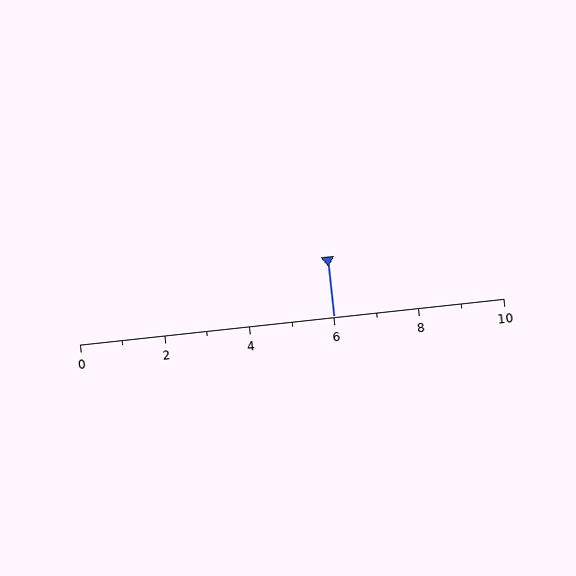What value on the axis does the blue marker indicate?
The marker indicates approximately 6.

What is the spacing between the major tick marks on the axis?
The major ticks are spaced 2 apart.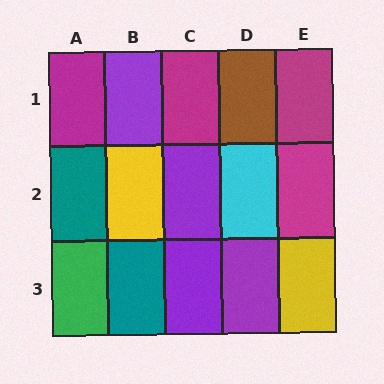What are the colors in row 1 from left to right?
Magenta, purple, magenta, brown, magenta.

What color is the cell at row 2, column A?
Teal.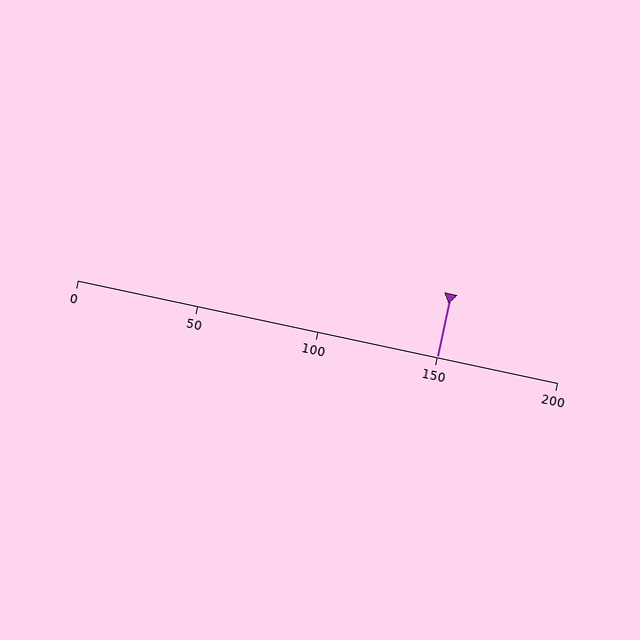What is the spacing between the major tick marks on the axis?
The major ticks are spaced 50 apart.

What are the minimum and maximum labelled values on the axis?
The axis runs from 0 to 200.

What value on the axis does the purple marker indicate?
The marker indicates approximately 150.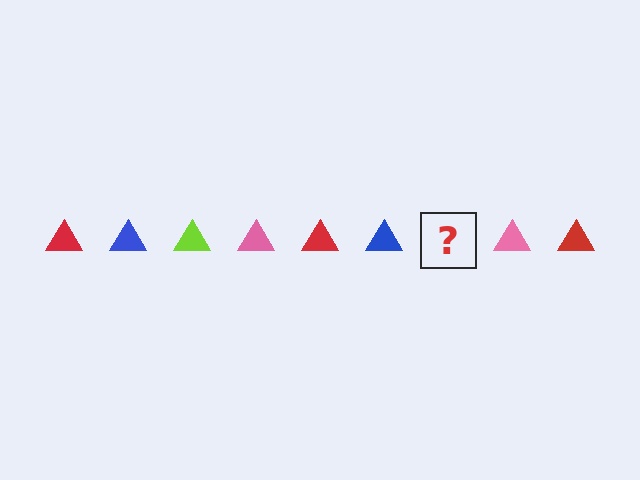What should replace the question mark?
The question mark should be replaced with a lime triangle.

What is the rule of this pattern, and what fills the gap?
The rule is that the pattern cycles through red, blue, lime, pink triangles. The gap should be filled with a lime triangle.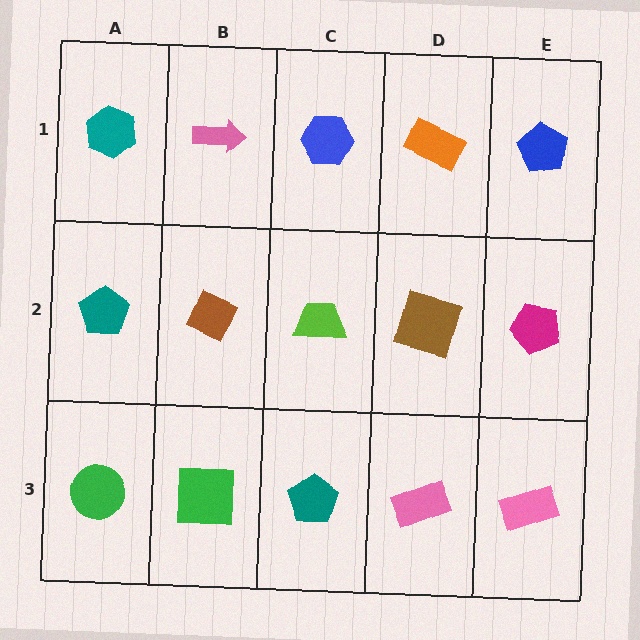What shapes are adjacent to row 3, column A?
A teal pentagon (row 2, column A), a green square (row 3, column B).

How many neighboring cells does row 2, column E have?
3.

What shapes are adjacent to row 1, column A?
A teal pentagon (row 2, column A), a pink arrow (row 1, column B).